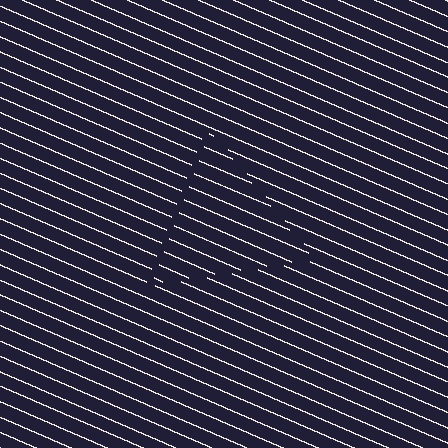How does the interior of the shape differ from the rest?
The interior of the shape contains the same grating, shifted by half a period — the contour is defined by the phase discontinuity where line-ends from the inner and outer gratings abut.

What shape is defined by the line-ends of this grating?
An illusory triangle. The interior of the shape contains the same grating, shifted by half a period — the contour is defined by the phase discontinuity where line-ends from the inner and outer gratings abut.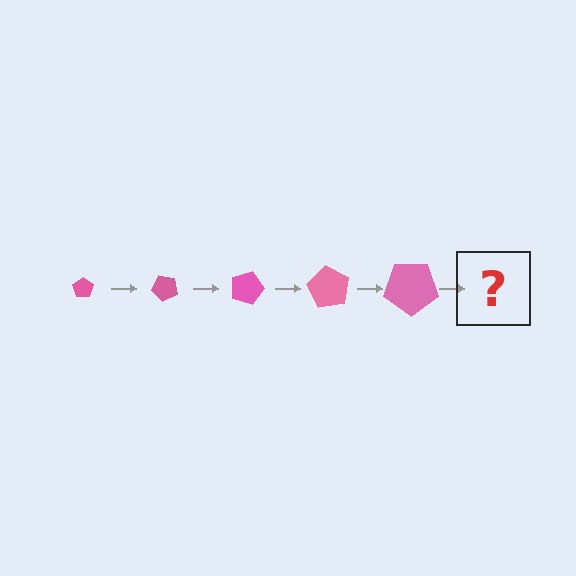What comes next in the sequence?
The next element should be a pentagon, larger than the previous one and rotated 225 degrees from the start.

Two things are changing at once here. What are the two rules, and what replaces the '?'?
The two rules are that the pentagon grows larger each step and it rotates 45 degrees each step. The '?' should be a pentagon, larger than the previous one and rotated 225 degrees from the start.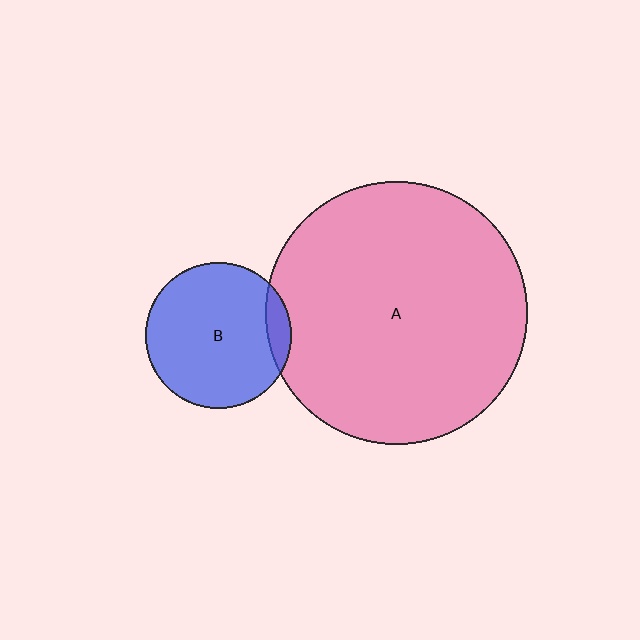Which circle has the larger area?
Circle A (pink).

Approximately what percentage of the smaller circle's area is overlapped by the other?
Approximately 10%.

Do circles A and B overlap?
Yes.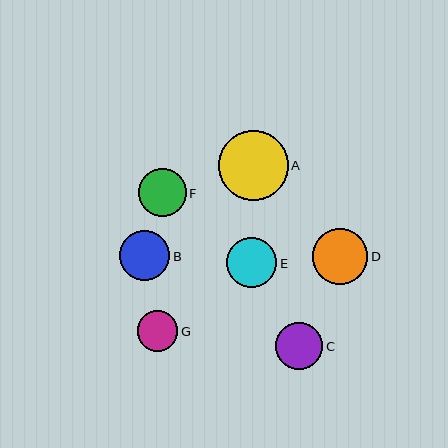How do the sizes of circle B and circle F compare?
Circle B and circle F are approximately the same size.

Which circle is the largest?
Circle A is the largest with a size of approximately 70 pixels.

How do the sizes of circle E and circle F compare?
Circle E and circle F are approximately the same size.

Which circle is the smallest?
Circle G is the smallest with a size of approximately 41 pixels.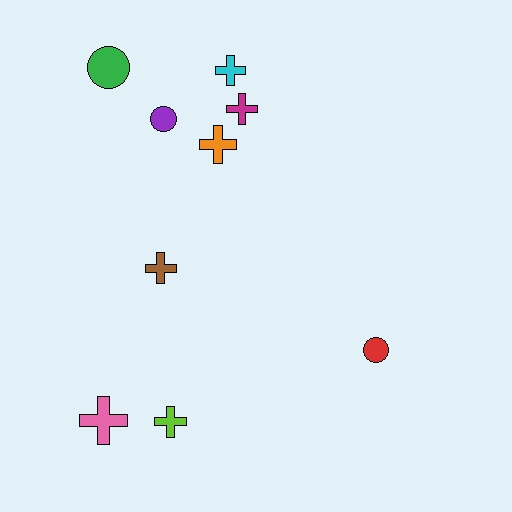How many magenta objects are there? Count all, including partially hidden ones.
There is 1 magenta object.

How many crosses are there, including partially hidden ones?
There are 6 crosses.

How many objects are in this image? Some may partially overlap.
There are 9 objects.